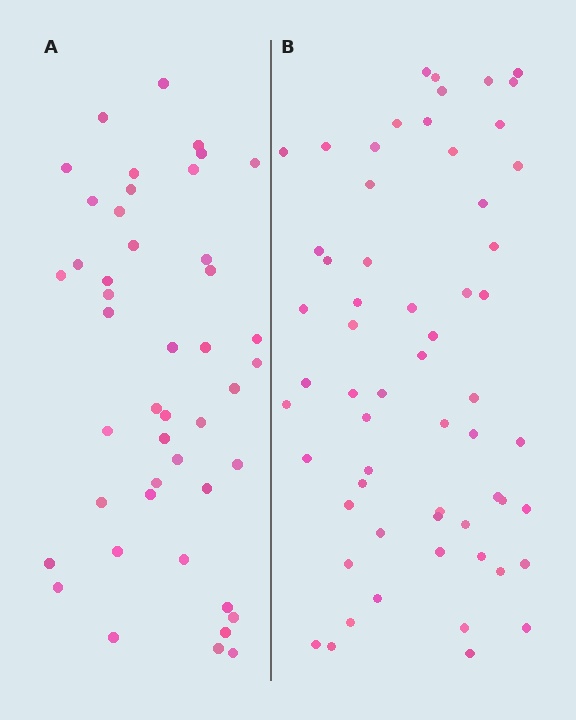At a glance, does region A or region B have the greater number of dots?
Region B (the right region) has more dots.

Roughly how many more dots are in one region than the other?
Region B has approximately 15 more dots than region A.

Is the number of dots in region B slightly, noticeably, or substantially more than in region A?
Region B has noticeably more, but not dramatically so. The ratio is roughly 1.3 to 1.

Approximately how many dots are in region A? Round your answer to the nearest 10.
About 40 dots. (The exact count is 45, which rounds to 40.)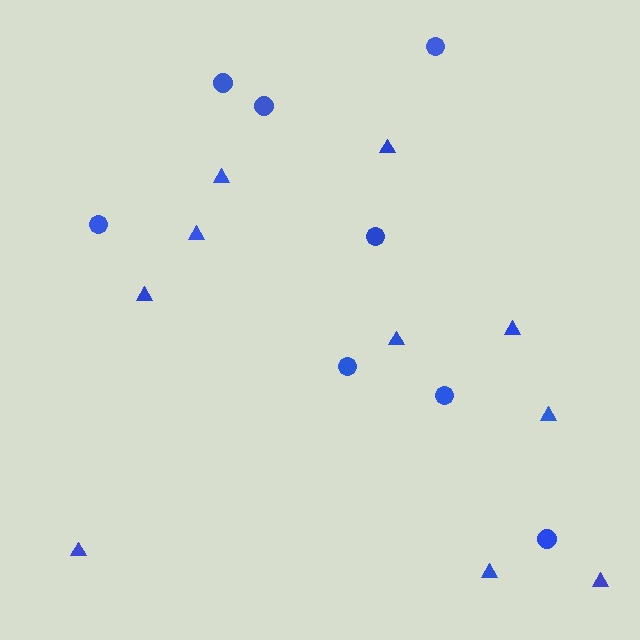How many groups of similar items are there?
There are 2 groups: one group of circles (8) and one group of triangles (10).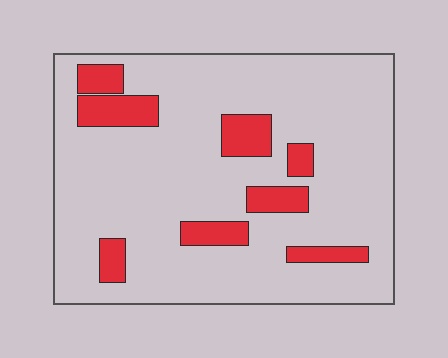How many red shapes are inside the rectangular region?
8.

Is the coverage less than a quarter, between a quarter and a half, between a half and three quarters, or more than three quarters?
Less than a quarter.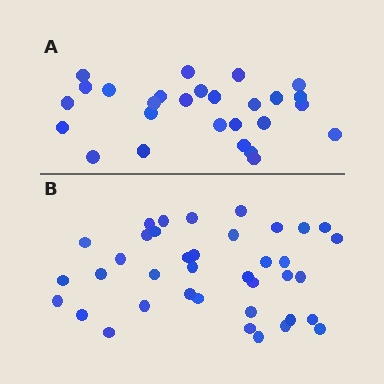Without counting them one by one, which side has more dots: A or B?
Region B (the bottom region) has more dots.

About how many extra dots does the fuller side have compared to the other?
Region B has roughly 12 or so more dots than region A.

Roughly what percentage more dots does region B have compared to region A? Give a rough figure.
About 40% more.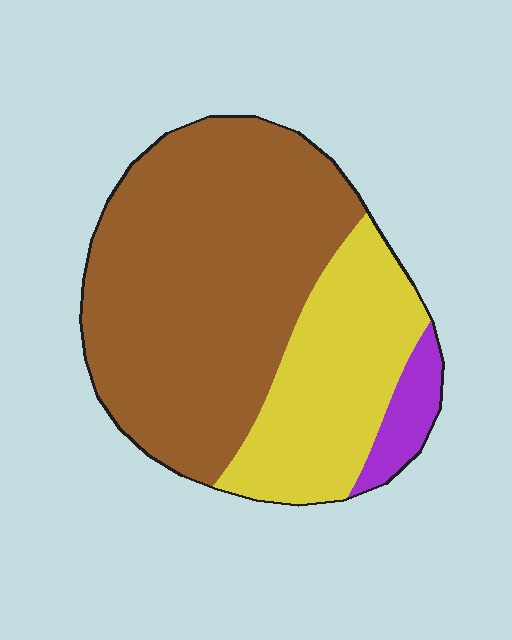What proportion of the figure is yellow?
Yellow covers roughly 30% of the figure.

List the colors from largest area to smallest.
From largest to smallest: brown, yellow, purple.